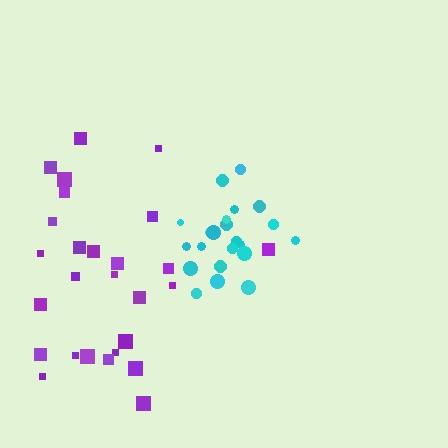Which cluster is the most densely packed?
Cyan.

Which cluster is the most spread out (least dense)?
Purple.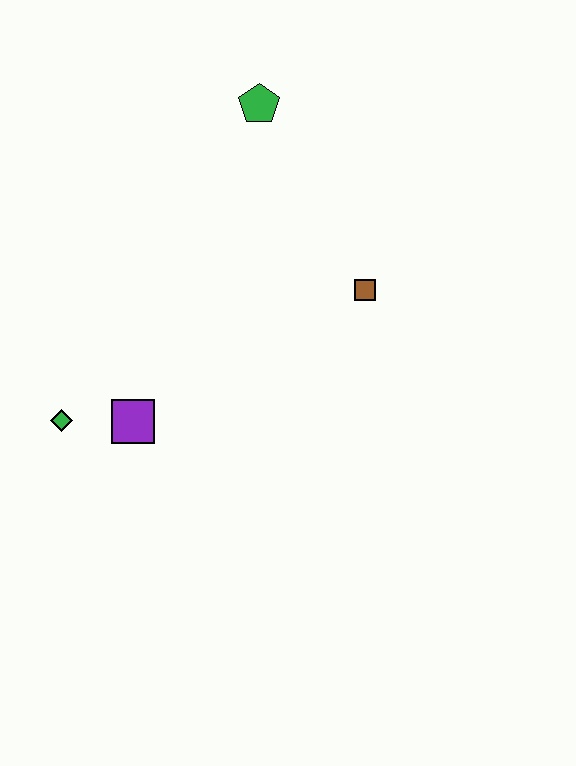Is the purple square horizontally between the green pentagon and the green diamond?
Yes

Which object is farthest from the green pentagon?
The green diamond is farthest from the green pentagon.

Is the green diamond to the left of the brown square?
Yes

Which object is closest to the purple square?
The green diamond is closest to the purple square.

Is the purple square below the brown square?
Yes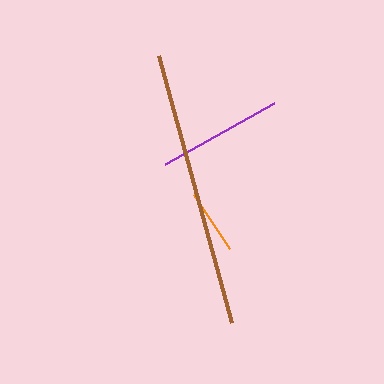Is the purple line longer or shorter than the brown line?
The brown line is longer than the purple line.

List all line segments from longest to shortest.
From longest to shortest: brown, purple, orange.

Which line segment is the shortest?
The orange line is the shortest at approximately 65 pixels.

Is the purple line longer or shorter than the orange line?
The purple line is longer than the orange line.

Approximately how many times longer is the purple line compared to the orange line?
The purple line is approximately 1.9 times the length of the orange line.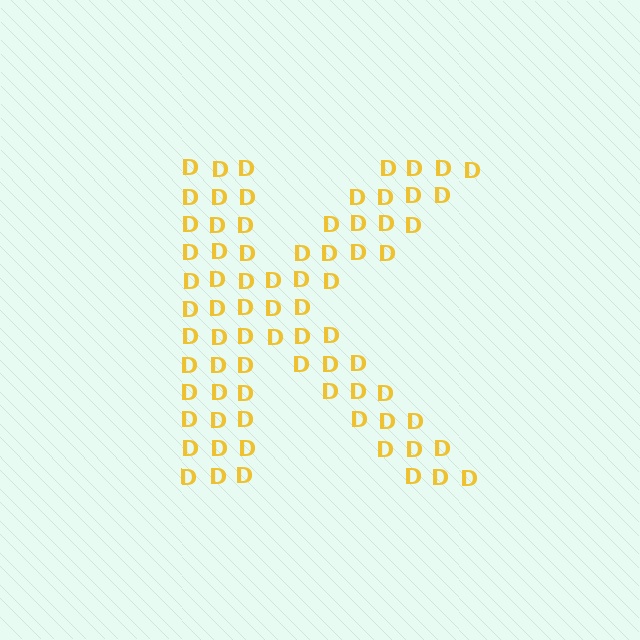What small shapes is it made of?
It is made of small letter D's.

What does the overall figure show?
The overall figure shows the letter K.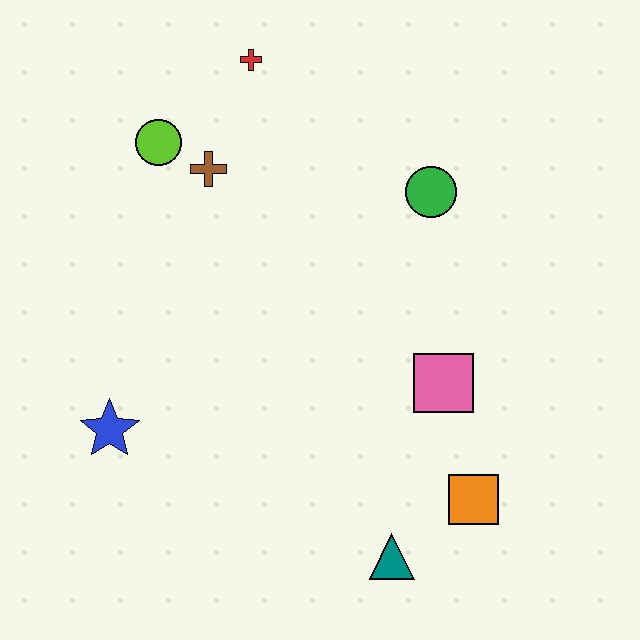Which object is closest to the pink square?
The orange square is closest to the pink square.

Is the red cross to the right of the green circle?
No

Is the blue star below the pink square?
Yes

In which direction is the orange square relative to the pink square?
The orange square is below the pink square.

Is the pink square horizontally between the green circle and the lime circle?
No